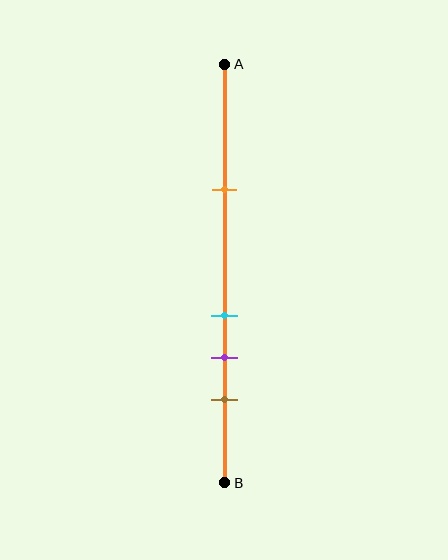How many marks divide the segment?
There are 4 marks dividing the segment.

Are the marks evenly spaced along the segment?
No, the marks are not evenly spaced.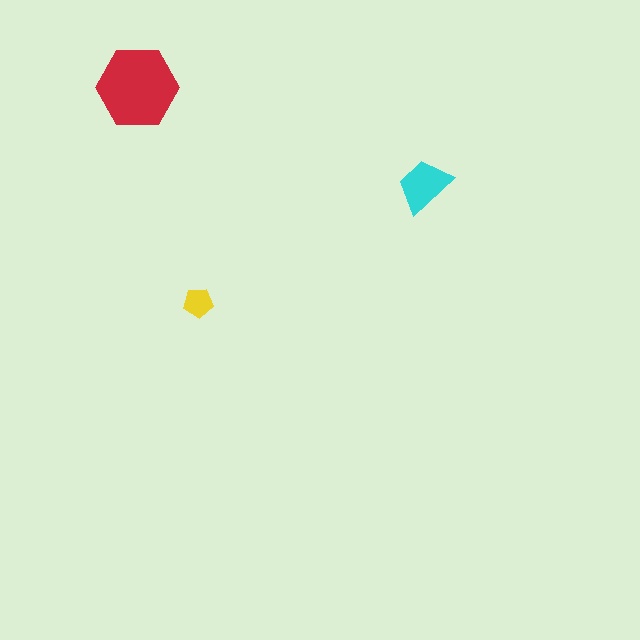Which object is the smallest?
The yellow pentagon.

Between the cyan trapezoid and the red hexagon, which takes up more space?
The red hexagon.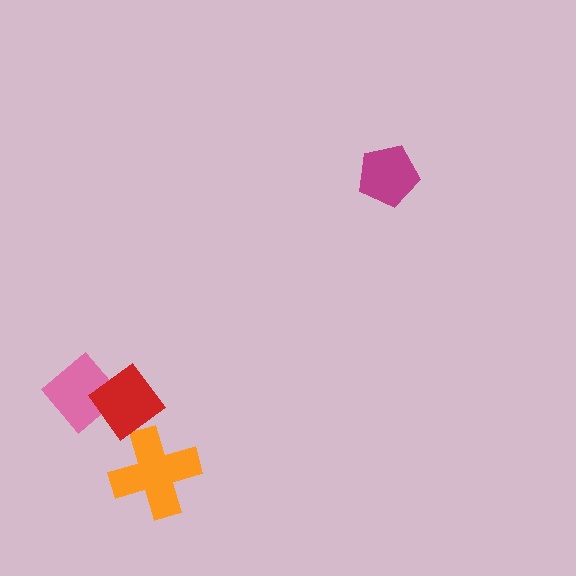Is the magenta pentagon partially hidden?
No, no other shape covers it.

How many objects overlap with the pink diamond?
1 object overlaps with the pink diamond.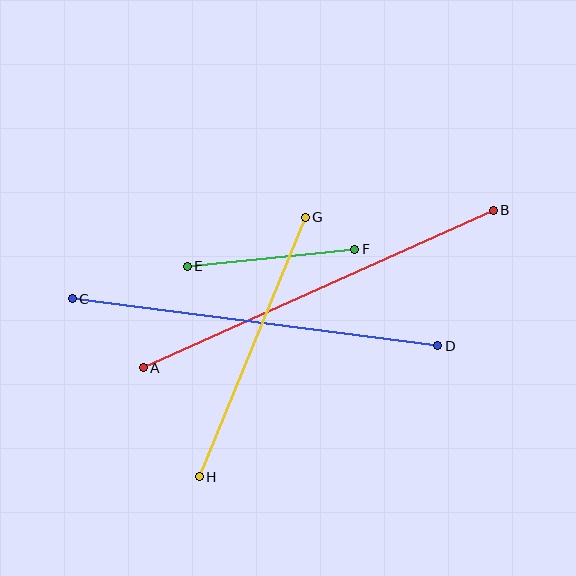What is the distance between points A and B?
The distance is approximately 384 pixels.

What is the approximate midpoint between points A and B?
The midpoint is at approximately (318, 289) pixels.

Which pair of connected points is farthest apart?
Points A and B are farthest apart.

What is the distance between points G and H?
The distance is approximately 280 pixels.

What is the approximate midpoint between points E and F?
The midpoint is at approximately (271, 258) pixels.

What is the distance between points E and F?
The distance is approximately 169 pixels.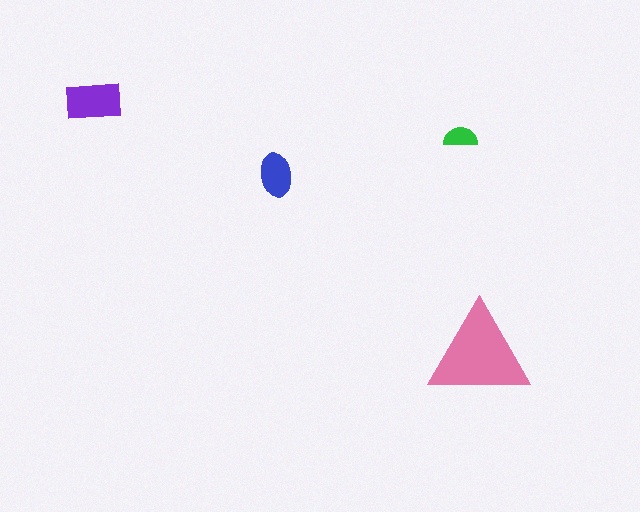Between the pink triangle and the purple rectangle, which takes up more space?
The pink triangle.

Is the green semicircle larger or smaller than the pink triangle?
Smaller.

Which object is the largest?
The pink triangle.